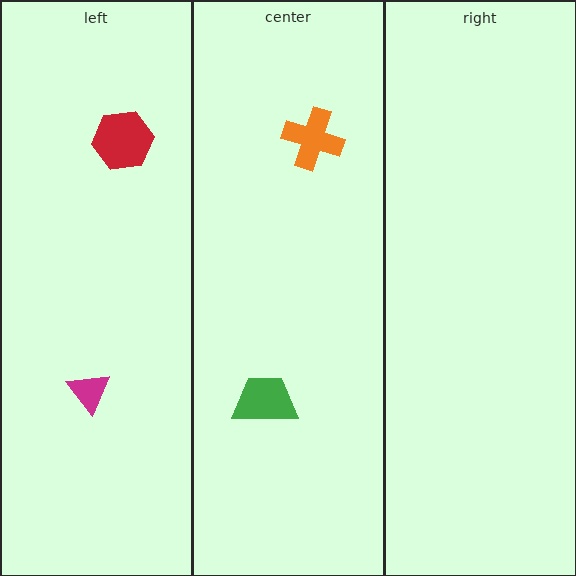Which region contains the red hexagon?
The left region.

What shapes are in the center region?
The green trapezoid, the orange cross.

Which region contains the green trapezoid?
The center region.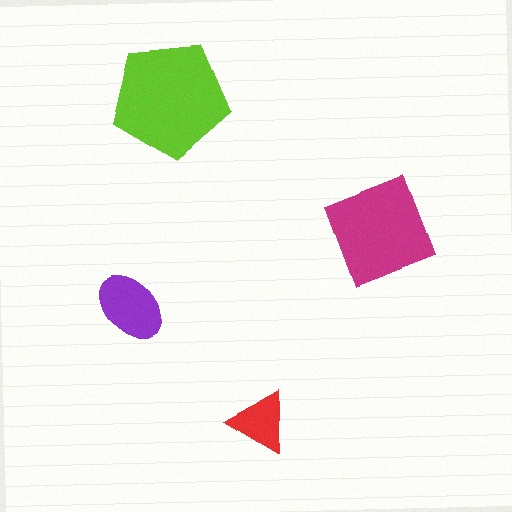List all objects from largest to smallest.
The lime pentagon, the magenta square, the purple ellipse, the red triangle.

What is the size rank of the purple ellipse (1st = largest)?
3rd.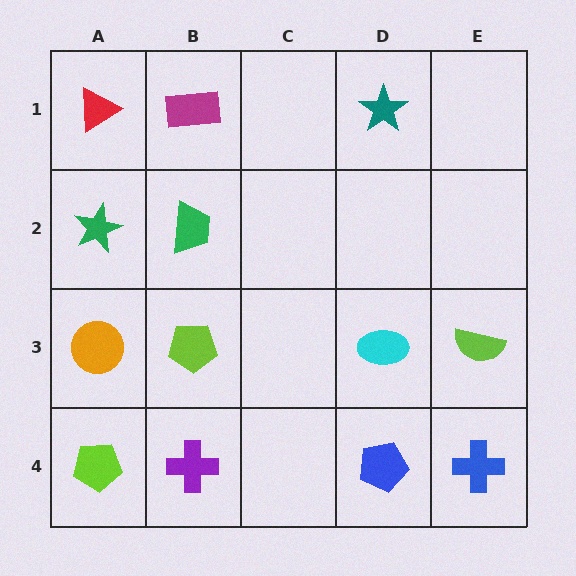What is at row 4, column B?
A purple cross.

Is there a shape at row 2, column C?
No, that cell is empty.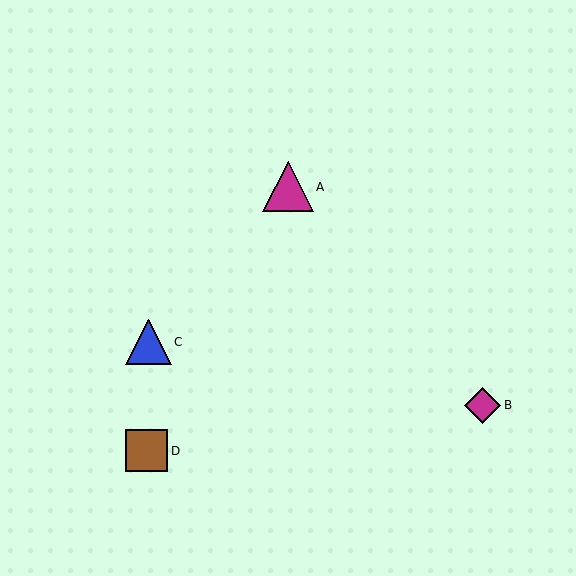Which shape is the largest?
The magenta triangle (labeled A) is the largest.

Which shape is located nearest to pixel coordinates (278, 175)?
The magenta triangle (labeled A) at (288, 187) is nearest to that location.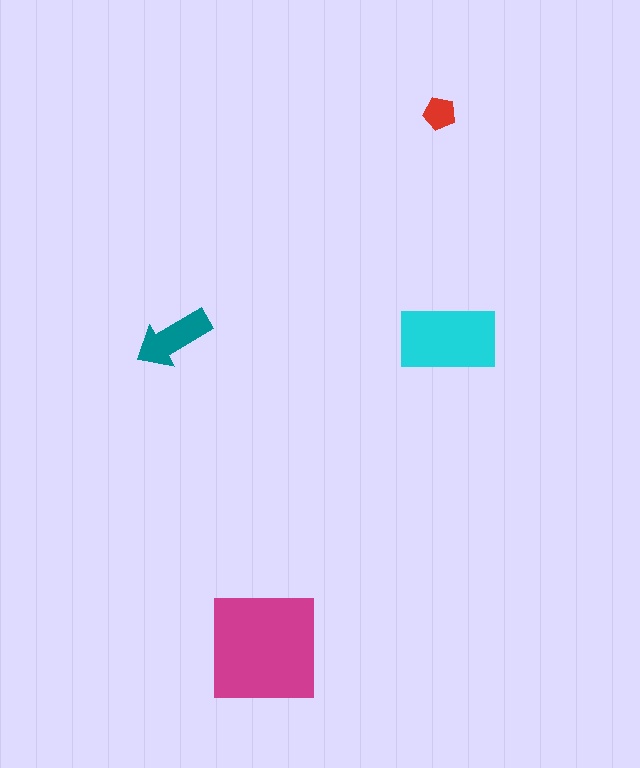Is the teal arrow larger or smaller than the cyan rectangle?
Smaller.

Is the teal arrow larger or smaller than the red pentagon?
Larger.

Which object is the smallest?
The red pentagon.